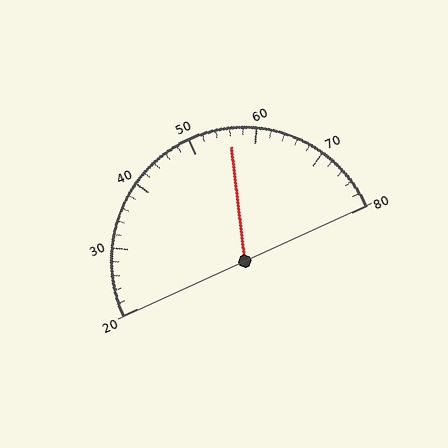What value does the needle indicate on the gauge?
The needle indicates approximately 56.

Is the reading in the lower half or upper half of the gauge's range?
The reading is in the upper half of the range (20 to 80).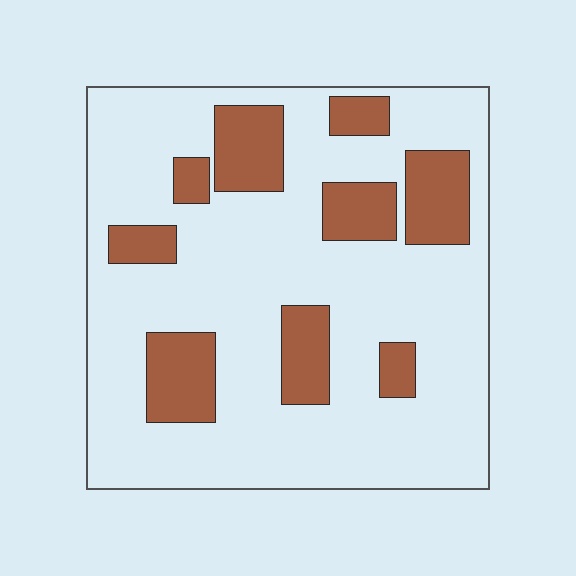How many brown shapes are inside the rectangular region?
9.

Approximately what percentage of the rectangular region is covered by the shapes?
Approximately 25%.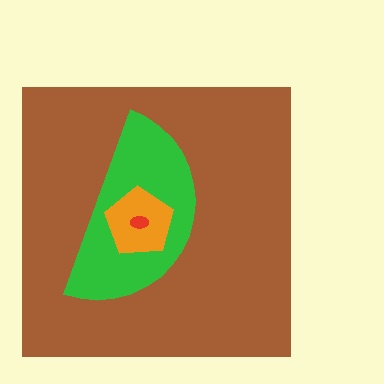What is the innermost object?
The red ellipse.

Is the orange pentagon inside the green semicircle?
Yes.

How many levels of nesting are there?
4.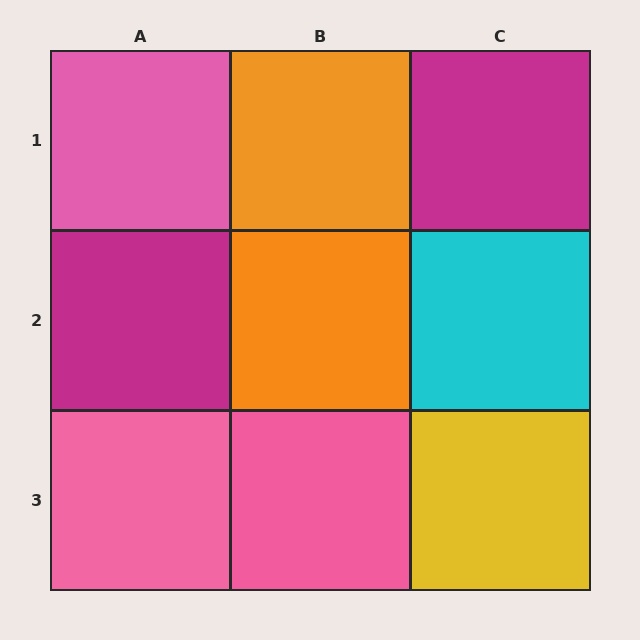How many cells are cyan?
1 cell is cyan.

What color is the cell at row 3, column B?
Pink.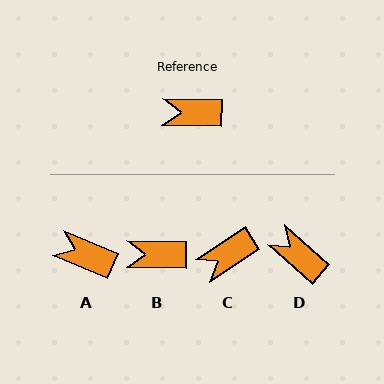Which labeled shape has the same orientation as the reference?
B.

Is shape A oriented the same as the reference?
No, it is off by about 21 degrees.